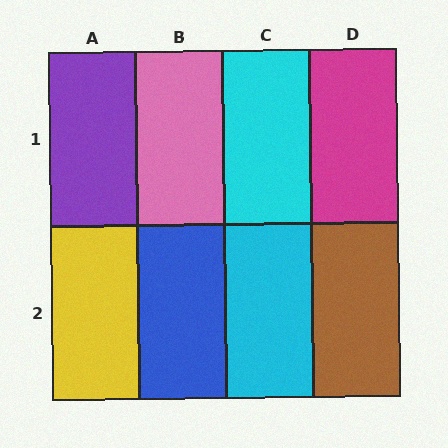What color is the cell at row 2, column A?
Yellow.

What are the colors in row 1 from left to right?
Purple, pink, cyan, magenta.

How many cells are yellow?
1 cell is yellow.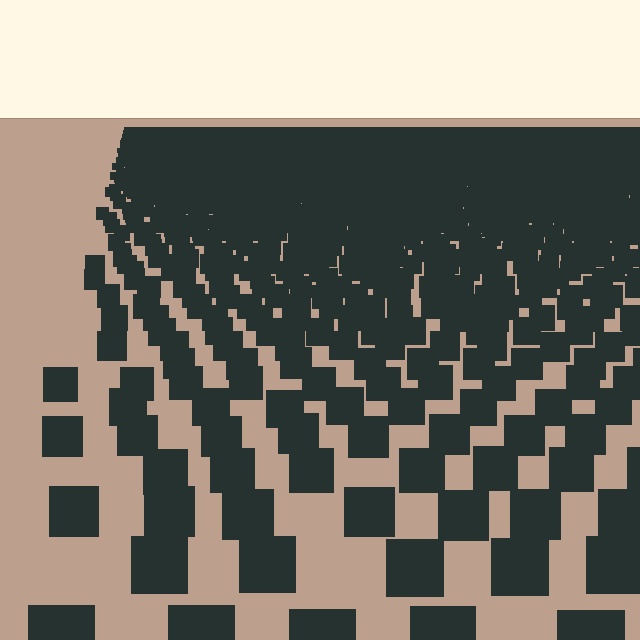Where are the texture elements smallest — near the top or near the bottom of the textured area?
Near the top.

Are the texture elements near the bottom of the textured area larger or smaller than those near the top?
Larger. Near the bottom, elements are closer to the viewer and appear at a bigger on-screen size.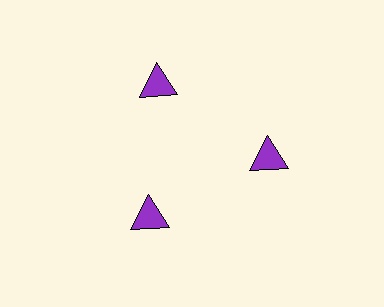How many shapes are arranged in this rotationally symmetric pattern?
There are 3 shapes, arranged in 3 groups of 1.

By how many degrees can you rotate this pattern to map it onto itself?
The pattern maps onto itself every 120 degrees of rotation.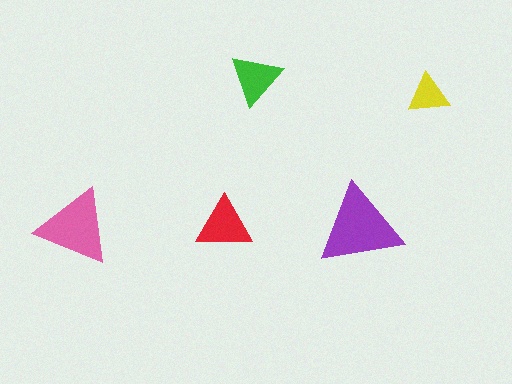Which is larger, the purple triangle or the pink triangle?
The purple one.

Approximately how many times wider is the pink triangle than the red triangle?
About 1.5 times wider.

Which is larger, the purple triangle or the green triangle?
The purple one.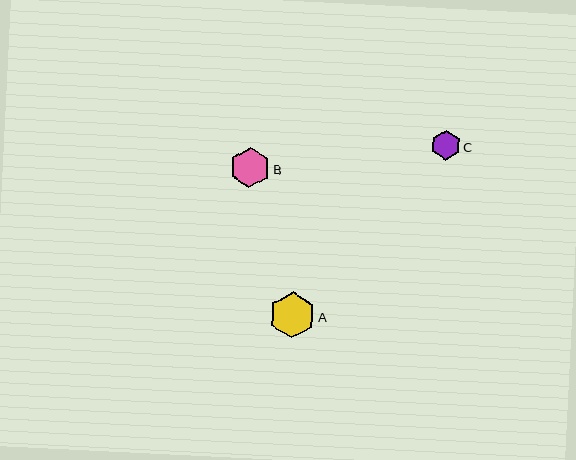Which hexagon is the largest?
Hexagon A is the largest with a size of approximately 46 pixels.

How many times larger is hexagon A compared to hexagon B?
Hexagon A is approximately 1.1 times the size of hexagon B.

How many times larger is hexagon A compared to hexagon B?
Hexagon A is approximately 1.1 times the size of hexagon B.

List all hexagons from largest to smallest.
From largest to smallest: A, B, C.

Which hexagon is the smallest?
Hexagon C is the smallest with a size of approximately 30 pixels.